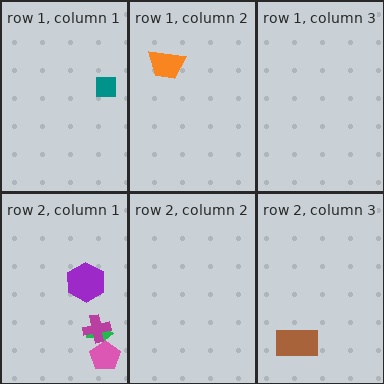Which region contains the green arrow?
The row 2, column 1 region.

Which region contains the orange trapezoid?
The row 1, column 2 region.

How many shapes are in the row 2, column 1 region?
4.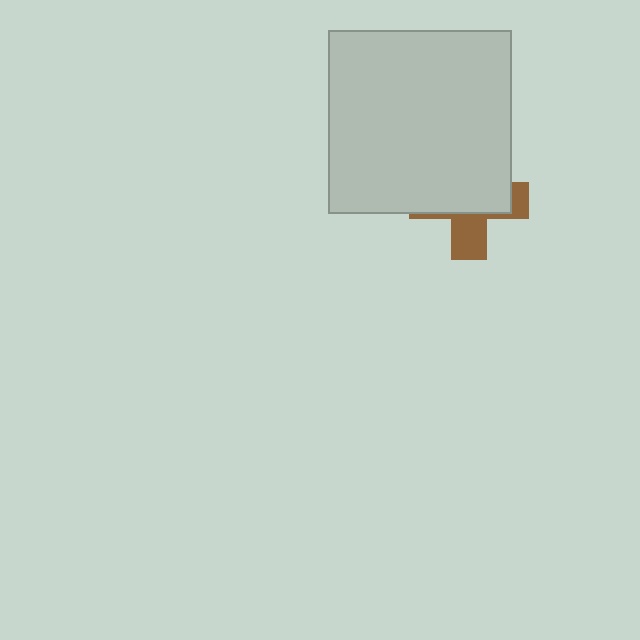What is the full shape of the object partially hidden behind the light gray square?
The partially hidden object is a brown cross.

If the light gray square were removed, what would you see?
You would see the complete brown cross.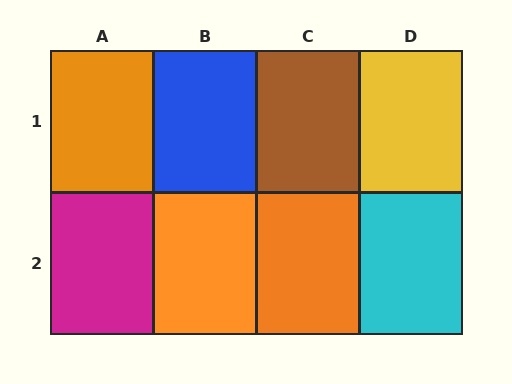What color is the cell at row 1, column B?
Blue.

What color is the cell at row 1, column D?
Yellow.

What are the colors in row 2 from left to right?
Magenta, orange, orange, cyan.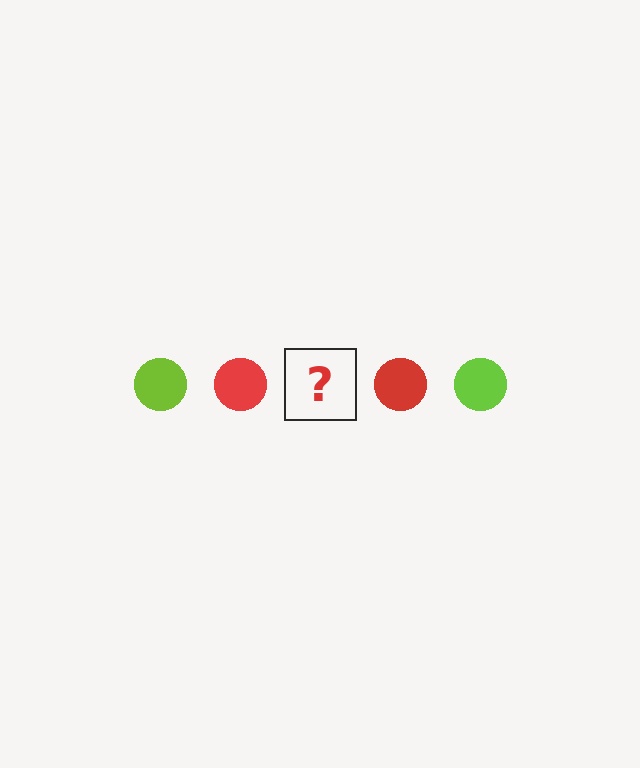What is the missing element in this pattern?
The missing element is a lime circle.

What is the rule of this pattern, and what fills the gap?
The rule is that the pattern cycles through lime, red circles. The gap should be filled with a lime circle.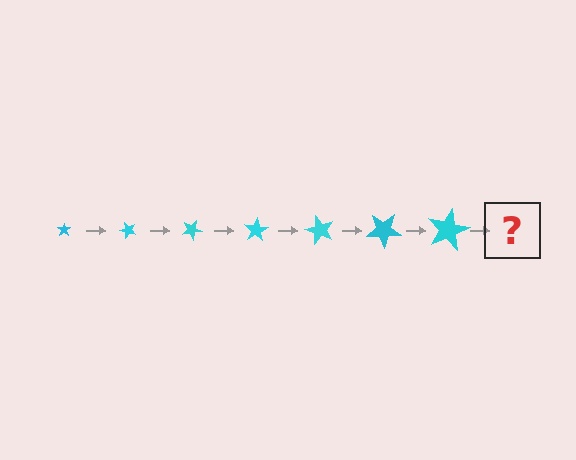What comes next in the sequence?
The next element should be a star, larger than the previous one and rotated 350 degrees from the start.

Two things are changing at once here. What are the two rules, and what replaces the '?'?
The two rules are that the star grows larger each step and it rotates 50 degrees each step. The '?' should be a star, larger than the previous one and rotated 350 degrees from the start.